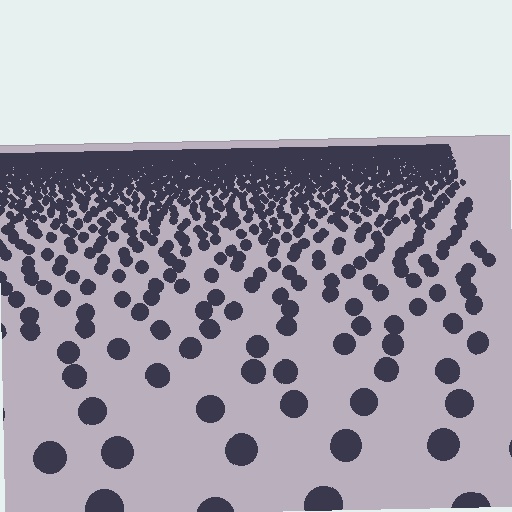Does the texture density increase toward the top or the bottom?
Density increases toward the top.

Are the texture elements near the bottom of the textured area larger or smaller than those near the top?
Larger. Near the bottom, elements are closer to the viewer and appear at a bigger on-screen size.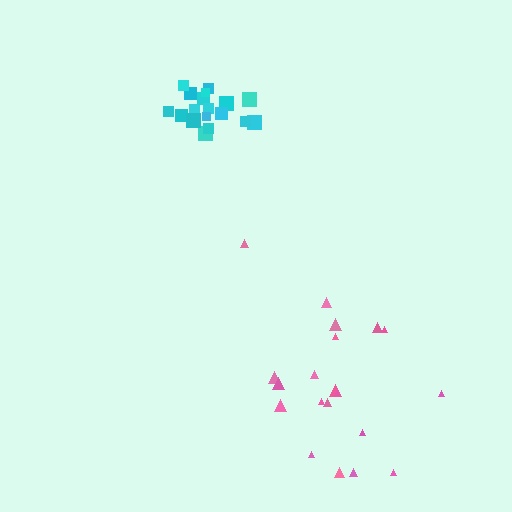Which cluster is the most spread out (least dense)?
Pink.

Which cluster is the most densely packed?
Cyan.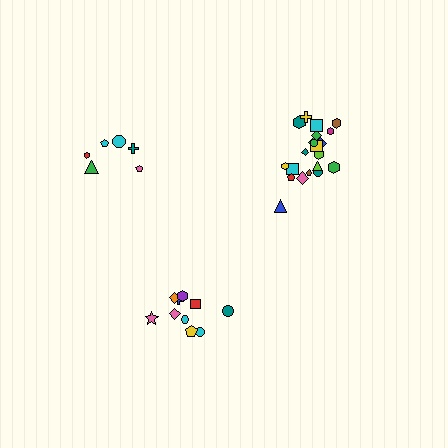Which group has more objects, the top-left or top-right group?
The top-right group.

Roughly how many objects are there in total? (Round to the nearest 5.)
Roughly 40 objects in total.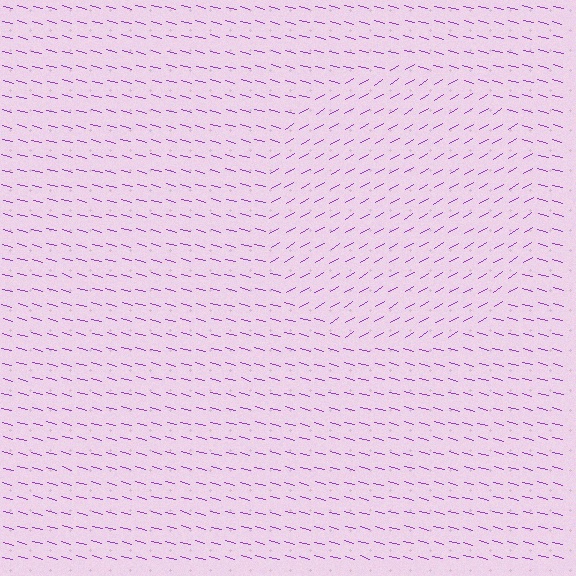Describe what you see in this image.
The image is filled with small purple line segments. A circle region in the image has lines oriented differently from the surrounding lines, creating a visible texture boundary.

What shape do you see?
I see a circle.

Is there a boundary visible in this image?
Yes, there is a texture boundary formed by a change in line orientation.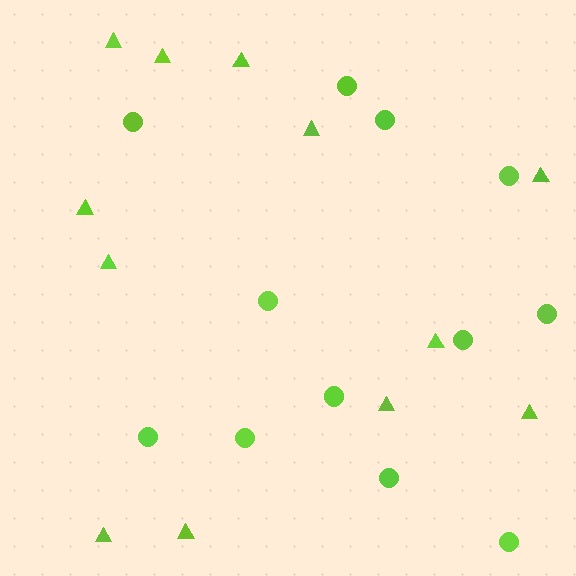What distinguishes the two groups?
There are 2 groups: one group of triangles (12) and one group of circles (12).